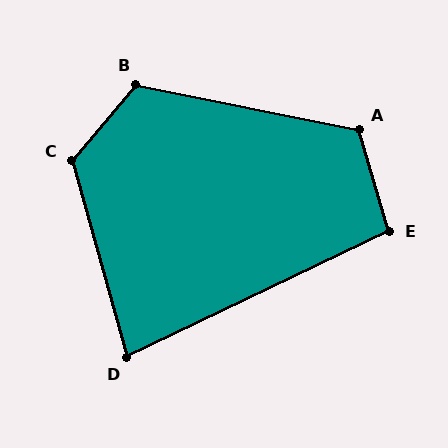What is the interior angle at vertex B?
Approximately 119 degrees (obtuse).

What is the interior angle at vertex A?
Approximately 118 degrees (obtuse).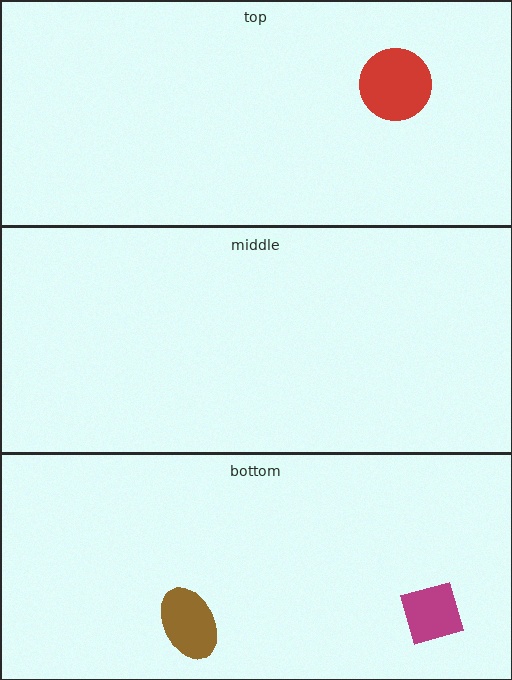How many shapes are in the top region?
1.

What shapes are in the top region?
The red circle.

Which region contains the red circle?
The top region.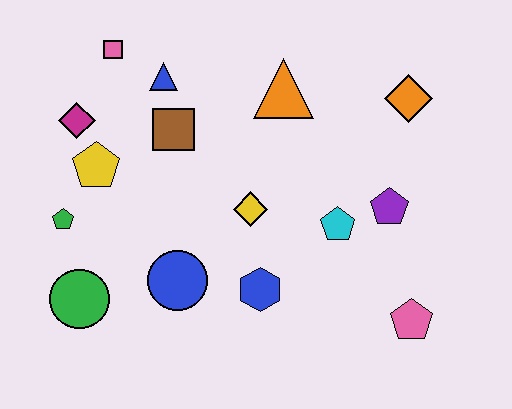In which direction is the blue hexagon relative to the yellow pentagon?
The blue hexagon is to the right of the yellow pentagon.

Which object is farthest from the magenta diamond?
The pink pentagon is farthest from the magenta diamond.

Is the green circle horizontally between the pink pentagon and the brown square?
No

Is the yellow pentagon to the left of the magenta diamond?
No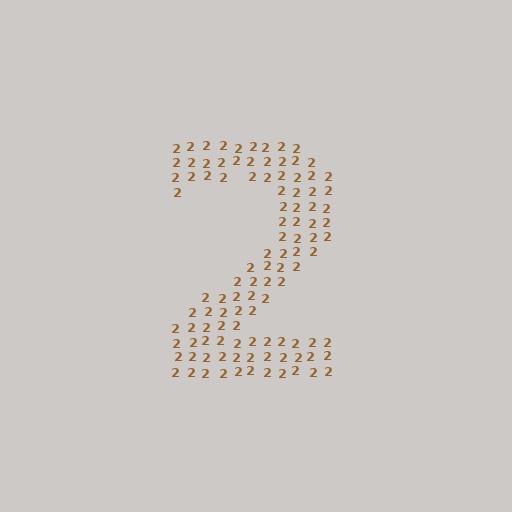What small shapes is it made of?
It is made of small digit 2's.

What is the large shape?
The large shape is the digit 2.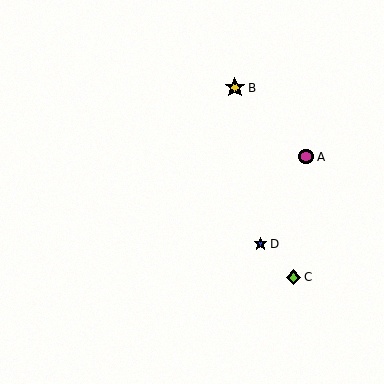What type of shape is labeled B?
Shape B is a yellow star.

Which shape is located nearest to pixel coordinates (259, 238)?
The blue star (labeled D) at (261, 244) is nearest to that location.